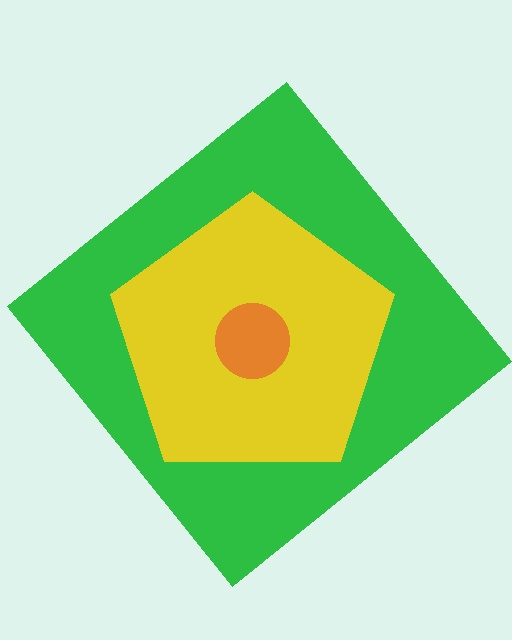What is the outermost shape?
The green diamond.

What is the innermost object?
The orange circle.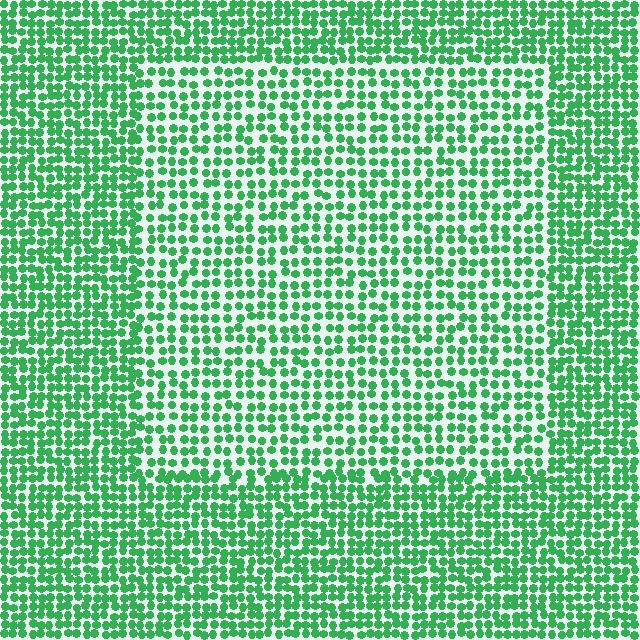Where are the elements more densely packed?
The elements are more densely packed outside the rectangle boundary.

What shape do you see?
I see a rectangle.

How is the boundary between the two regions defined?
The boundary is defined by a change in element density (approximately 1.5x ratio). All elements are the same color, size, and shape.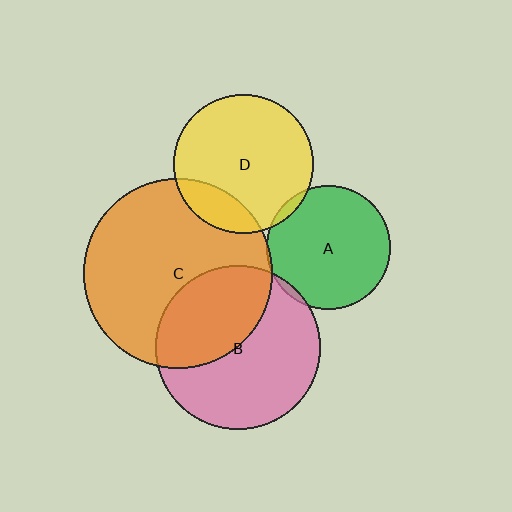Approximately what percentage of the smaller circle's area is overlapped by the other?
Approximately 5%.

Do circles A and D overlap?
Yes.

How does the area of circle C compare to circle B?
Approximately 1.3 times.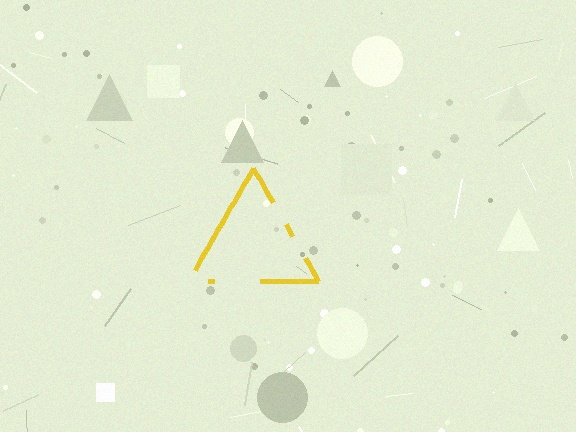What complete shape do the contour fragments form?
The contour fragments form a triangle.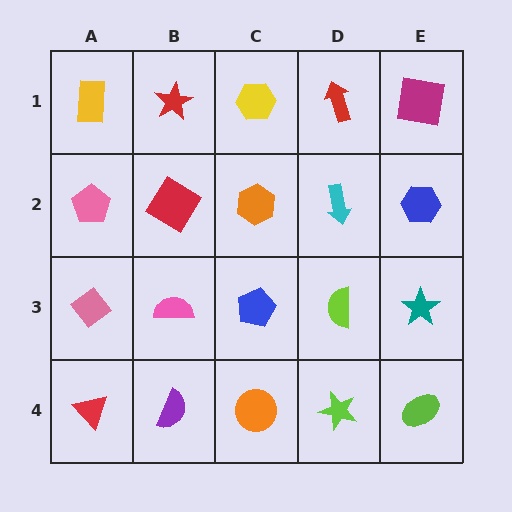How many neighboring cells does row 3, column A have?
3.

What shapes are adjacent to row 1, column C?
An orange hexagon (row 2, column C), a red star (row 1, column B), a red arrow (row 1, column D).